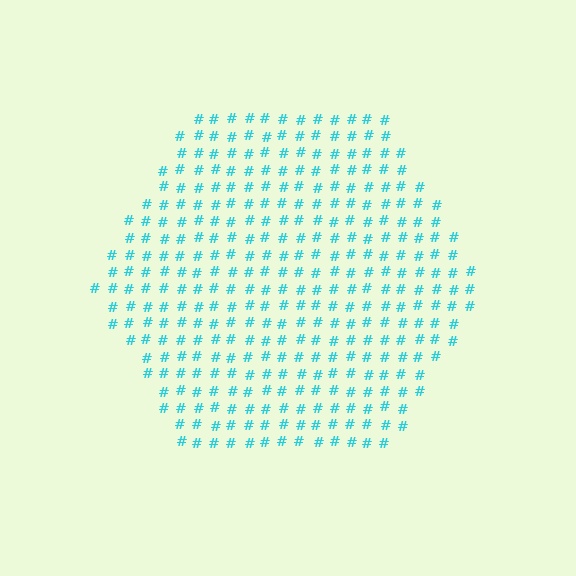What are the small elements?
The small elements are hash symbols.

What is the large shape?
The large shape is a hexagon.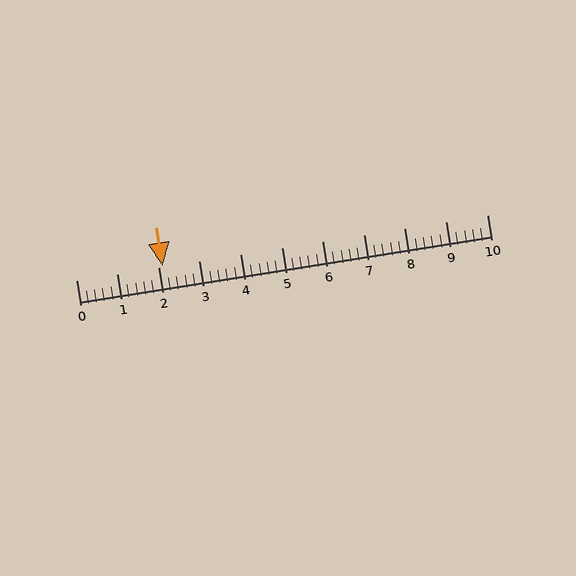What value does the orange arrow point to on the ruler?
The orange arrow points to approximately 2.1.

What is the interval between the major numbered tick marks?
The major tick marks are spaced 1 units apart.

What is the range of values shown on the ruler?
The ruler shows values from 0 to 10.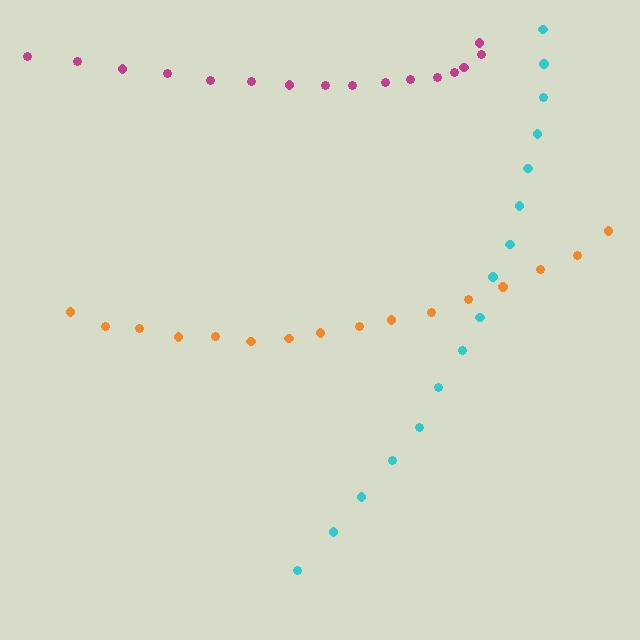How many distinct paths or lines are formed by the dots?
There are 3 distinct paths.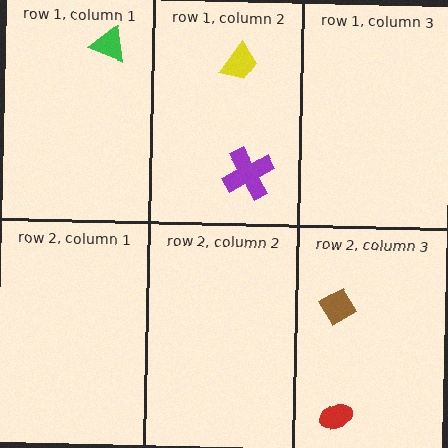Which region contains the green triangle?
The row 1, column 1 region.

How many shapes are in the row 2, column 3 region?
2.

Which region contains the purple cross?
The row 1, column 2 region.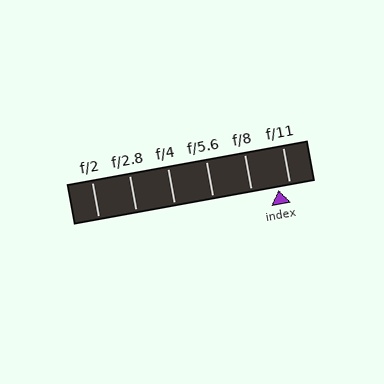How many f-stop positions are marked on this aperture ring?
There are 6 f-stop positions marked.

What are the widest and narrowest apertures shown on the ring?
The widest aperture shown is f/2 and the narrowest is f/11.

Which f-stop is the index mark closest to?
The index mark is closest to f/11.